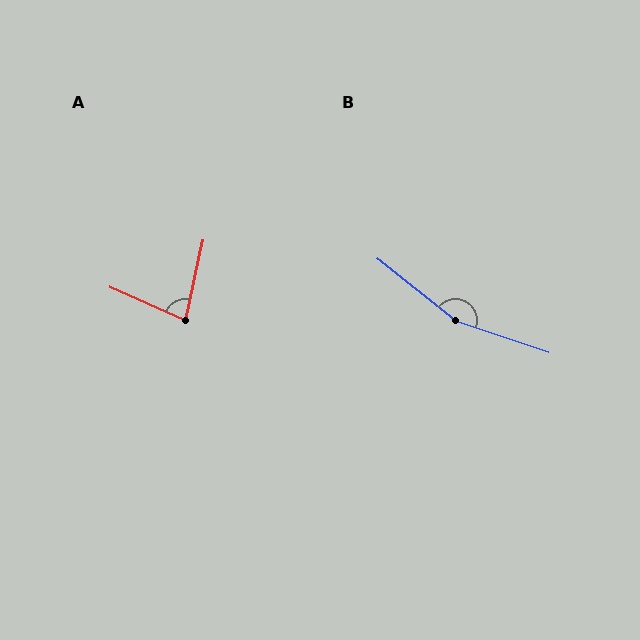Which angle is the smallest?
A, at approximately 79 degrees.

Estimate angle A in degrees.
Approximately 79 degrees.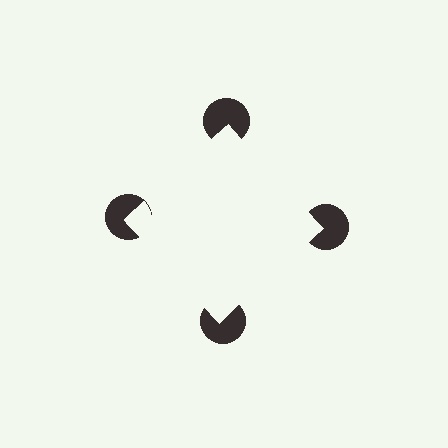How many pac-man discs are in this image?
There are 4 — one at each vertex of the illusory square.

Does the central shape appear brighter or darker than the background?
It typically appears slightly brighter than the background, even though no actual brightness change is drawn.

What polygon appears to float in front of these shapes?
An illusory square — its edges are inferred from the aligned wedge cuts in the pac-man discs, not physically drawn.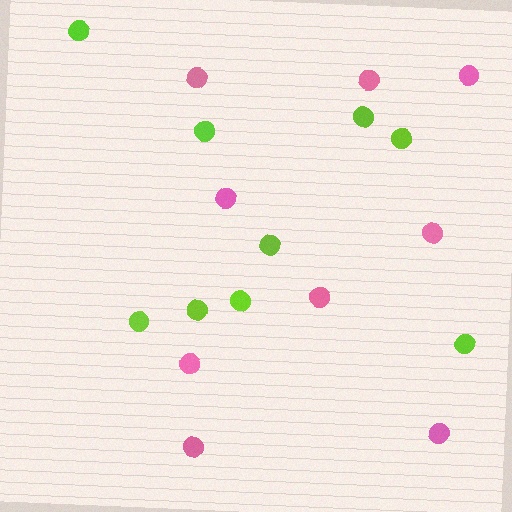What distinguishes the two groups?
There are 2 groups: one group of lime circles (9) and one group of pink circles (9).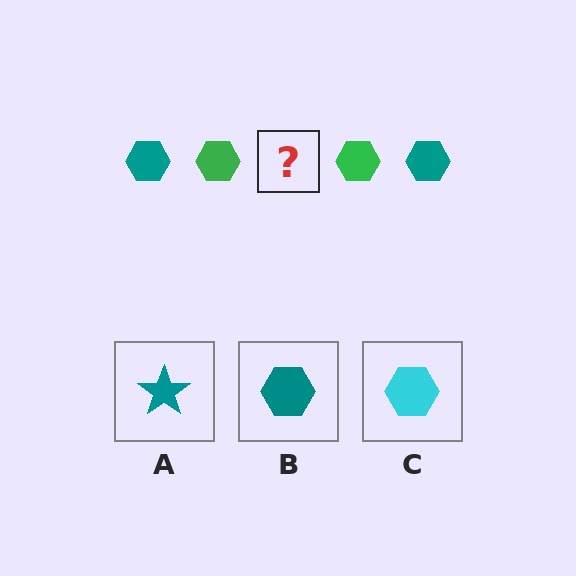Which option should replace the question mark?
Option B.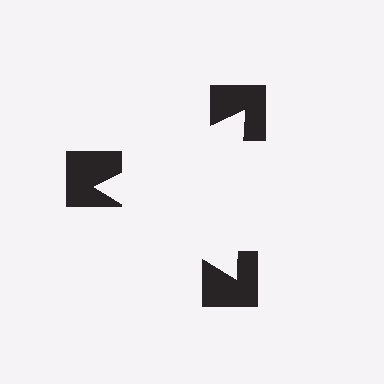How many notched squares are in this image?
There are 3 — one at each vertex of the illusory triangle.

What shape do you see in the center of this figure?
An illusory triangle — its edges are inferred from the aligned wedge cuts in the notched squares, not physically drawn.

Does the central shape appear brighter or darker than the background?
It typically appears slightly brighter than the background, even though no actual brightness change is drawn.